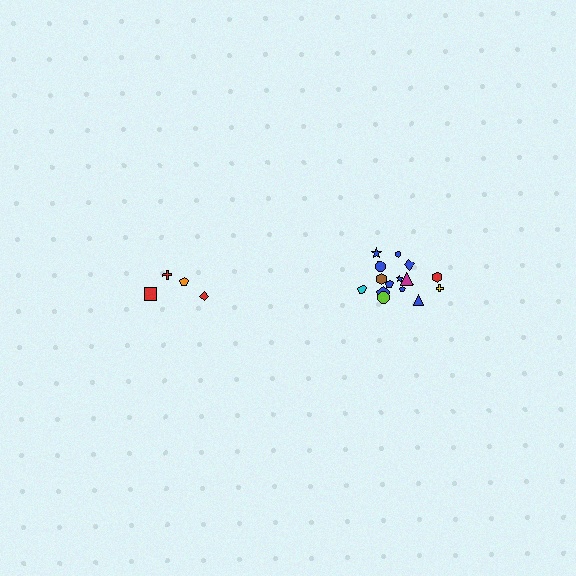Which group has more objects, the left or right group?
The right group.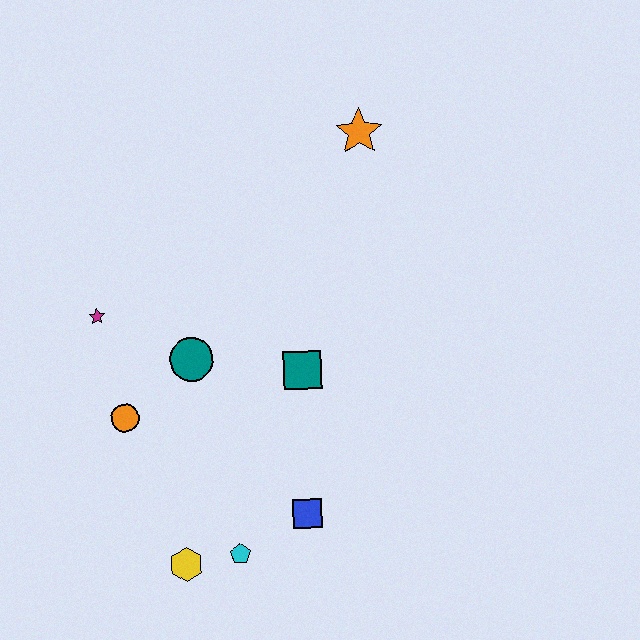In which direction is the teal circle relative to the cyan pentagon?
The teal circle is above the cyan pentagon.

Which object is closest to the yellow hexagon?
The cyan pentagon is closest to the yellow hexagon.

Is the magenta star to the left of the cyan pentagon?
Yes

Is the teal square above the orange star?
No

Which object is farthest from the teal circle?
The orange star is farthest from the teal circle.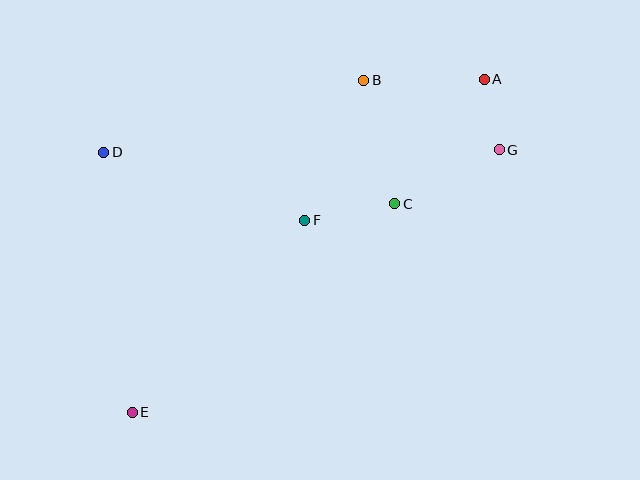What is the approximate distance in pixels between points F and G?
The distance between F and G is approximately 207 pixels.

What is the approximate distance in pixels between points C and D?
The distance between C and D is approximately 295 pixels.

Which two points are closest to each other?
Points A and G are closest to each other.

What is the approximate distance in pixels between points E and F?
The distance between E and F is approximately 258 pixels.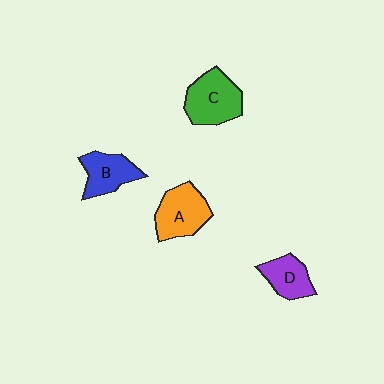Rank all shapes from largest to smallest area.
From largest to smallest: C (green), A (orange), B (blue), D (purple).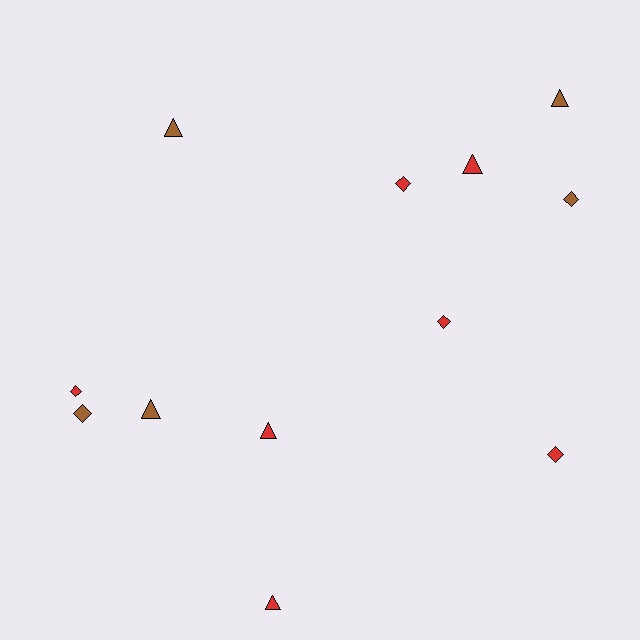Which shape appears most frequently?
Triangle, with 6 objects.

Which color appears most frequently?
Red, with 7 objects.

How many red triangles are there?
There are 3 red triangles.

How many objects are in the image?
There are 12 objects.